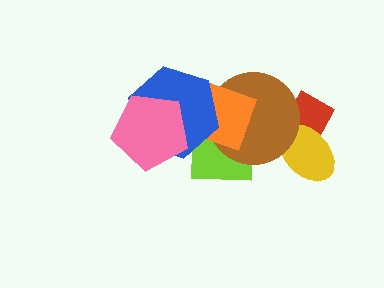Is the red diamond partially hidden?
Yes, it is partially covered by another shape.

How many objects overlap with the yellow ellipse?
2 objects overlap with the yellow ellipse.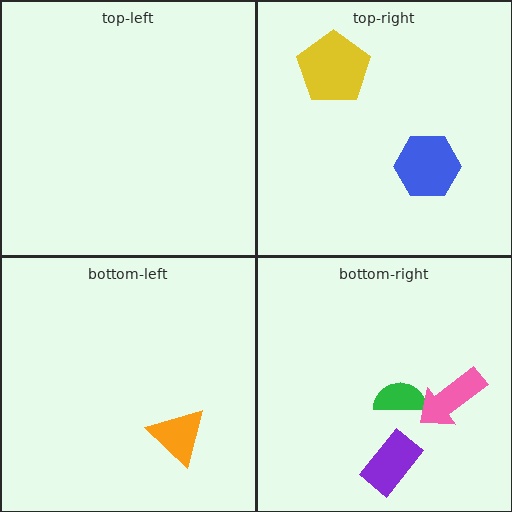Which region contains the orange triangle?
The bottom-left region.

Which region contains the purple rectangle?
The bottom-right region.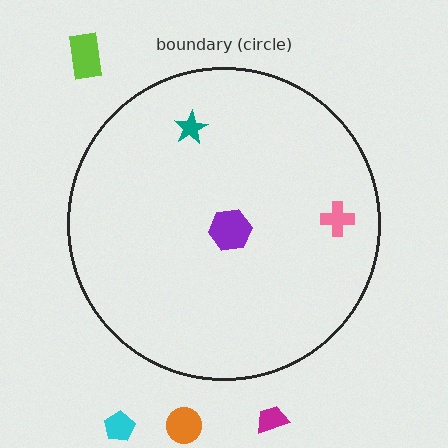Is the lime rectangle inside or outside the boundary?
Outside.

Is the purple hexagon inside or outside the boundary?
Inside.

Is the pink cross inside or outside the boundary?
Inside.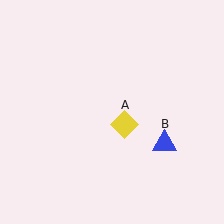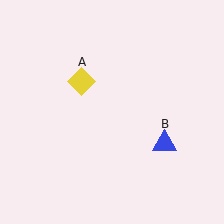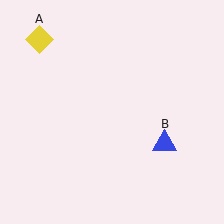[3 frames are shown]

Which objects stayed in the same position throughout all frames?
Blue triangle (object B) remained stationary.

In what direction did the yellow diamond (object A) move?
The yellow diamond (object A) moved up and to the left.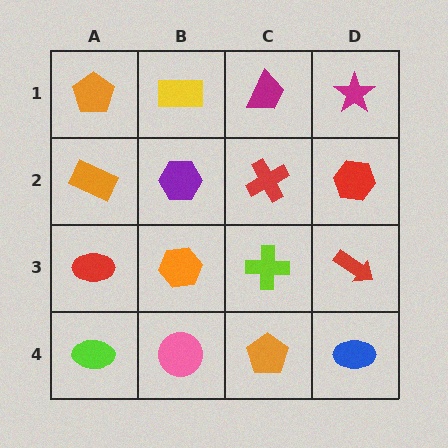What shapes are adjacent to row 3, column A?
An orange rectangle (row 2, column A), a lime ellipse (row 4, column A), an orange hexagon (row 3, column B).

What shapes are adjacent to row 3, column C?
A red cross (row 2, column C), an orange pentagon (row 4, column C), an orange hexagon (row 3, column B), a red arrow (row 3, column D).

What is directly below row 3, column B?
A pink circle.